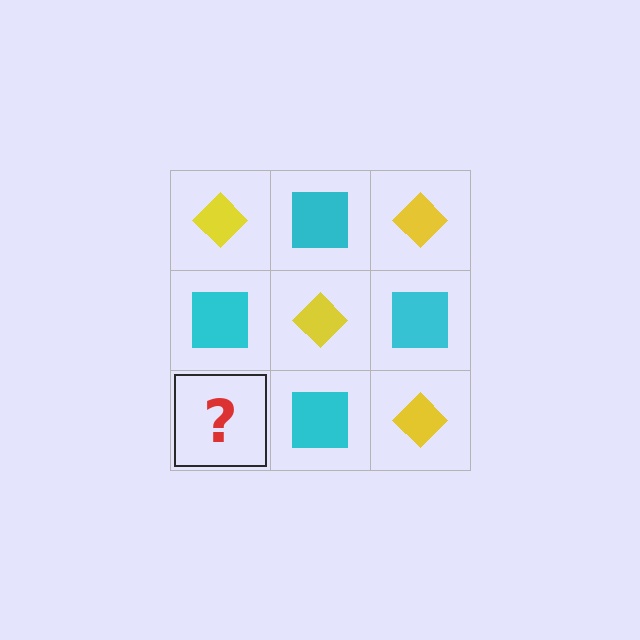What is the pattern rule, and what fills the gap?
The rule is that it alternates yellow diamond and cyan square in a checkerboard pattern. The gap should be filled with a yellow diamond.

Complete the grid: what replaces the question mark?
The question mark should be replaced with a yellow diamond.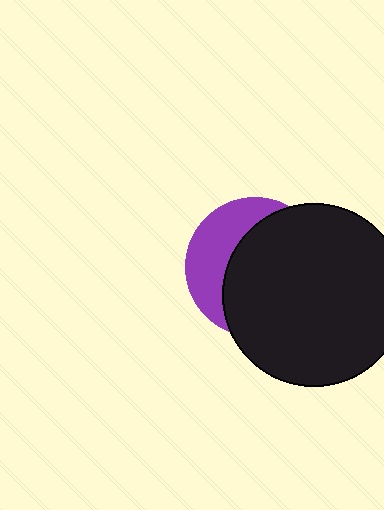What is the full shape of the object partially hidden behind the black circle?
The partially hidden object is a purple circle.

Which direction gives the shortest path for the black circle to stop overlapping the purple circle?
Moving right gives the shortest separation.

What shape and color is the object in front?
The object in front is a black circle.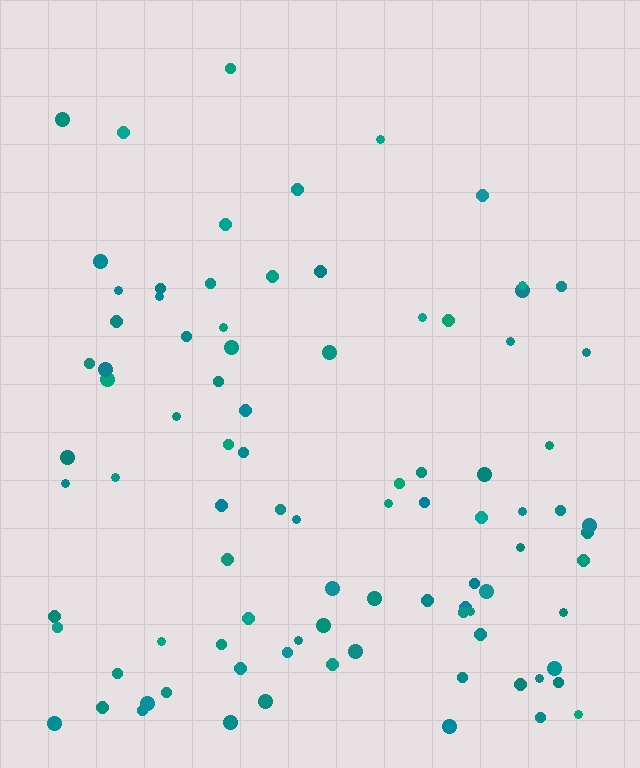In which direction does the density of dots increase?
From top to bottom, with the bottom side densest.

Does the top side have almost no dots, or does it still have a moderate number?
Still a moderate number, just noticeably fewer than the bottom.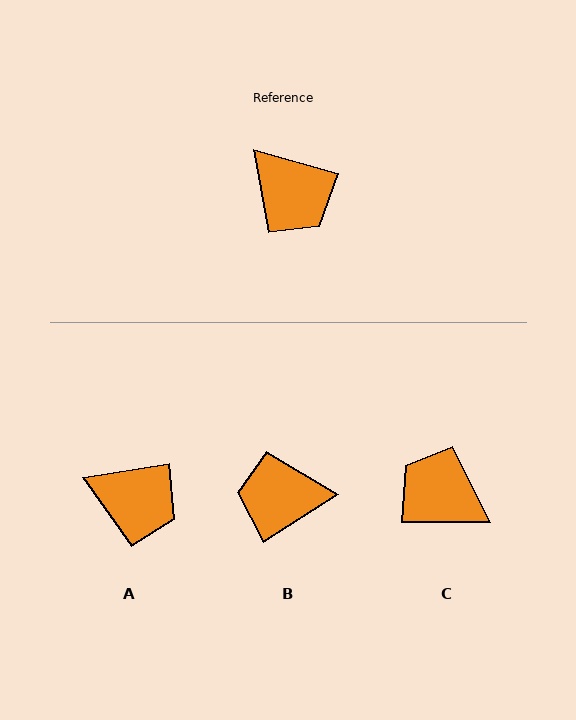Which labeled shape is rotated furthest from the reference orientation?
C, about 165 degrees away.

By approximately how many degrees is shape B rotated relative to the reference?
Approximately 132 degrees clockwise.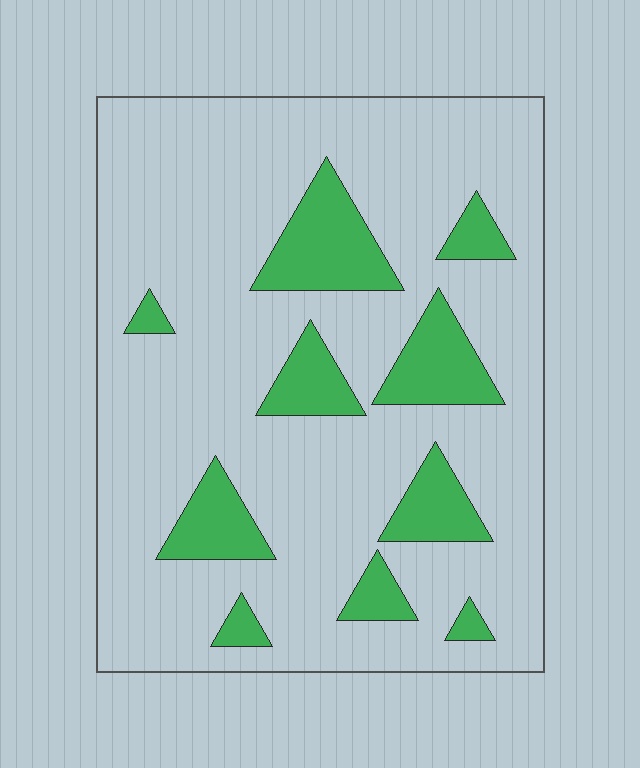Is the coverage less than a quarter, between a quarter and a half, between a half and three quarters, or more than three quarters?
Less than a quarter.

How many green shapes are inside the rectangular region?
10.